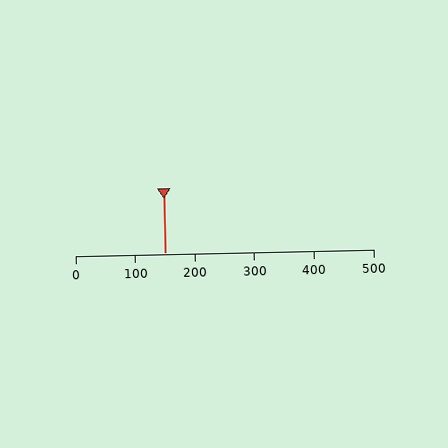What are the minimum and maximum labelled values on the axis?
The axis runs from 0 to 500.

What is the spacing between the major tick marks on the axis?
The major ticks are spaced 100 apart.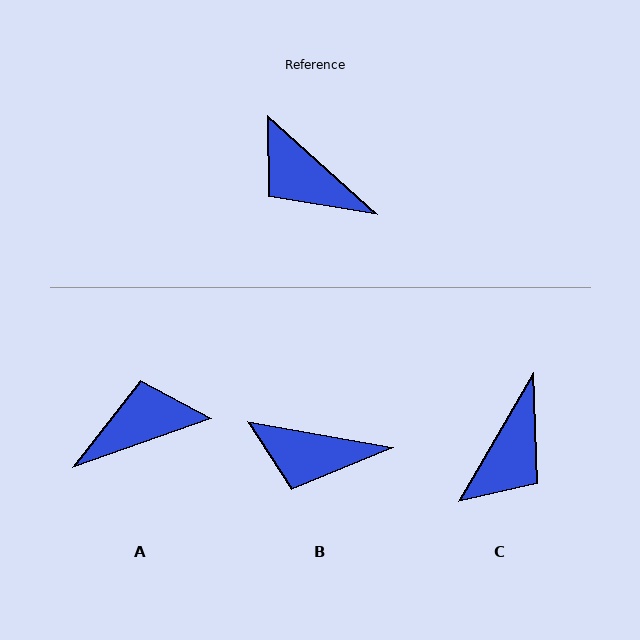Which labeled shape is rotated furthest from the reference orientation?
A, about 119 degrees away.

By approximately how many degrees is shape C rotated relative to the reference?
Approximately 102 degrees counter-clockwise.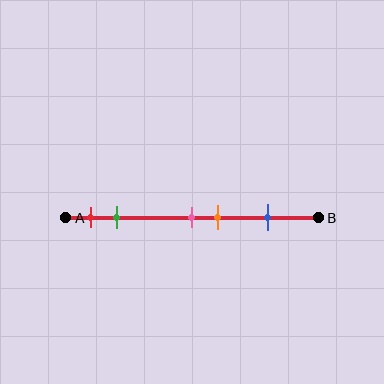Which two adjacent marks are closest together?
The pink and orange marks are the closest adjacent pair.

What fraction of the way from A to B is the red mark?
The red mark is approximately 10% (0.1) of the way from A to B.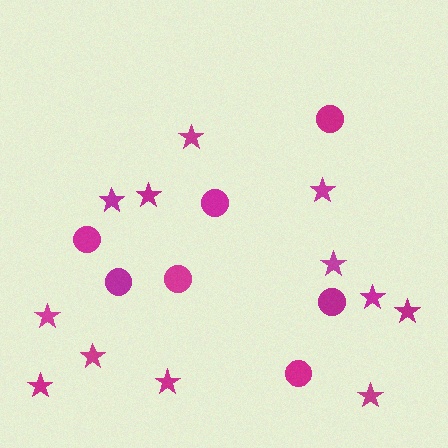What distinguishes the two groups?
There are 2 groups: one group of circles (7) and one group of stars (12).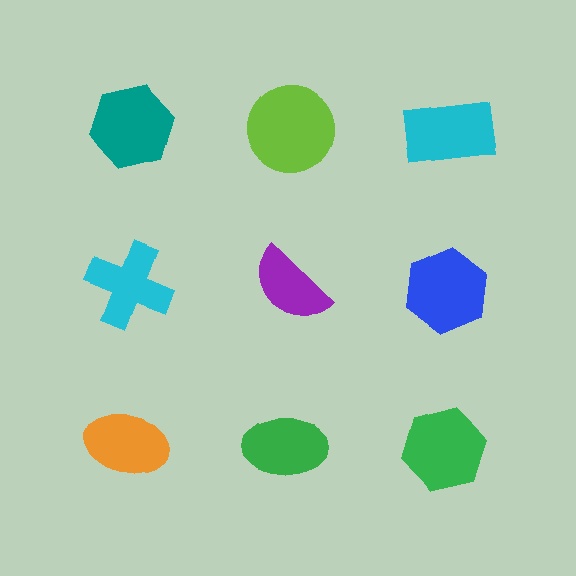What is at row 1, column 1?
A teal hexagon.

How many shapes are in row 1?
3 shapes.